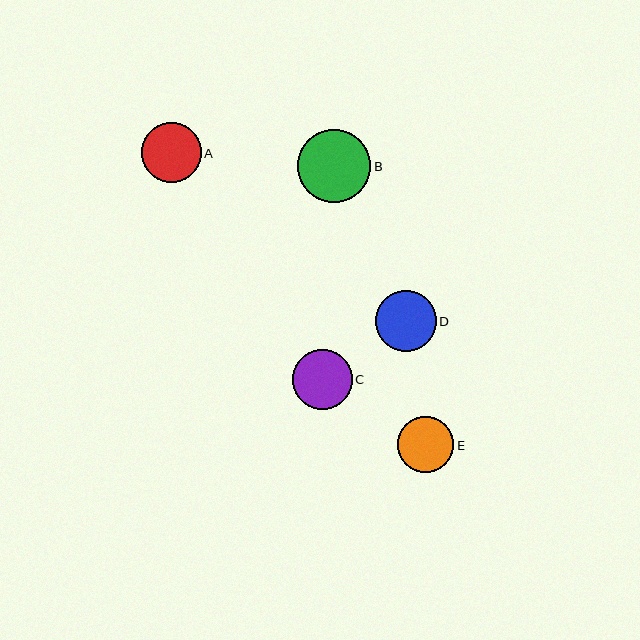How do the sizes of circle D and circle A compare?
Circle D and circle A are approximately the same size.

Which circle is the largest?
Circle B is the largest with a size of approximately 73 pixels.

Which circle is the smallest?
Circle E is the smallest with a size of approximately 56 pixels.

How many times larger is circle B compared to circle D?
Circle B is approximately 1.2 times the size of circle D.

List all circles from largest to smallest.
From largest to smallest: B, D, A, C, E.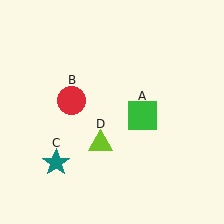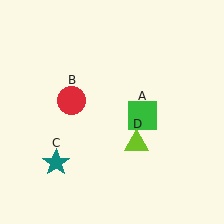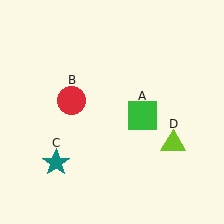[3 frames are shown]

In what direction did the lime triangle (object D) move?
The lime triangle (object D) moved right.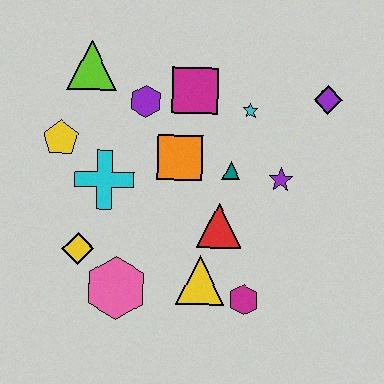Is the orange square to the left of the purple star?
Yes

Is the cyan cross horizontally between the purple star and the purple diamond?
No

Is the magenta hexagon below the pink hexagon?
Yes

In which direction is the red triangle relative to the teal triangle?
The red triangle is below the teal triangle.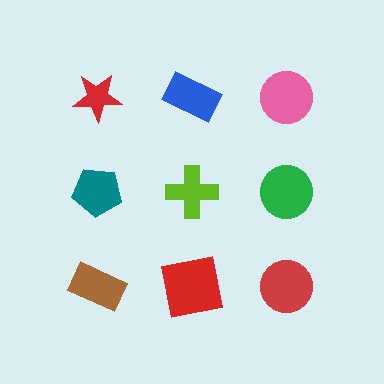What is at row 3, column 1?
A brown rectangle.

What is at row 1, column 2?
A blue rectangle.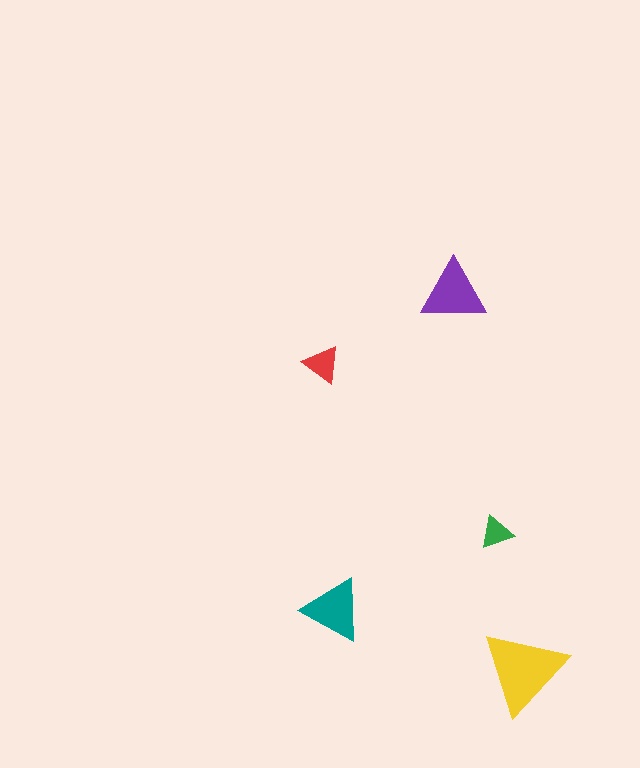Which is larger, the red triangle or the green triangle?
The red one.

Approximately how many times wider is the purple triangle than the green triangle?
About 2 times wider.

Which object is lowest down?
The yellow triangle is bottommost.